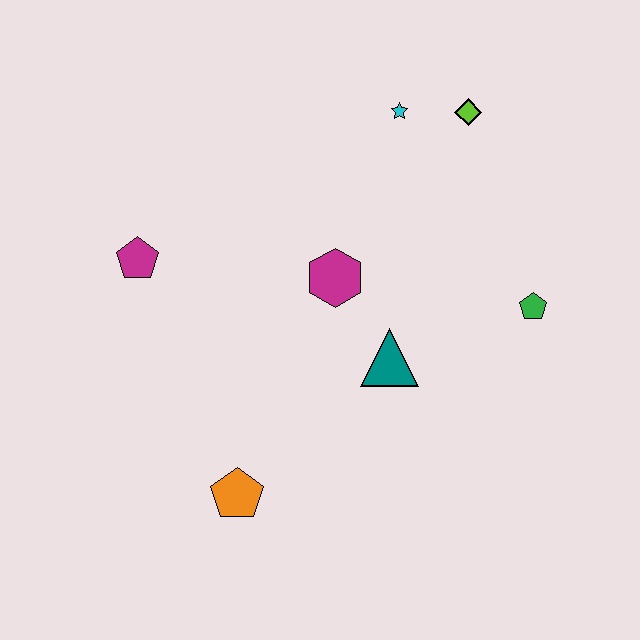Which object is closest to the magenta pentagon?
The magenta hexagon is closest to the magenta pentagon.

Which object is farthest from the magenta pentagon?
The green pentagon is farthest from the magenta pentagon.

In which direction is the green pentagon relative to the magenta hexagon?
The green pentagon is to the right of the magenta hexagon.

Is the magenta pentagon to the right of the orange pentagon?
No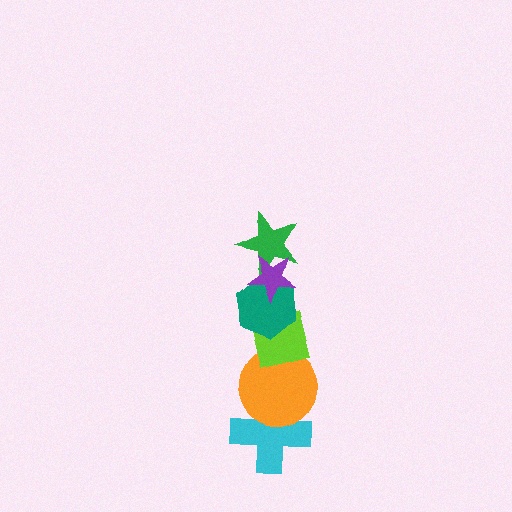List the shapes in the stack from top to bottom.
From top to bottom: the purple star, the green star, the teal hexagon, the lime square, the orange circle, the cyan cross.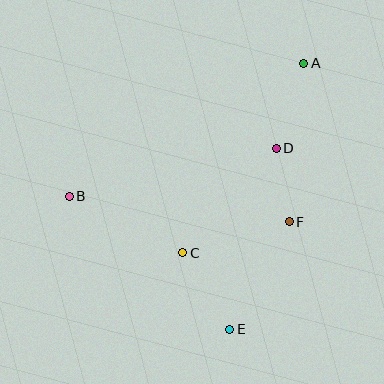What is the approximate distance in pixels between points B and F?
The distance between B and F is approximately 222 pixels.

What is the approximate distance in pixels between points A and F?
The distance between A and F is approximately 159 pixels.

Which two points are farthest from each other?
Points A and E are farthest from each other.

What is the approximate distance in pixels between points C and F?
The distance between C and F is approximately 111 pixels.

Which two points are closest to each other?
Points D and F are closest to each other.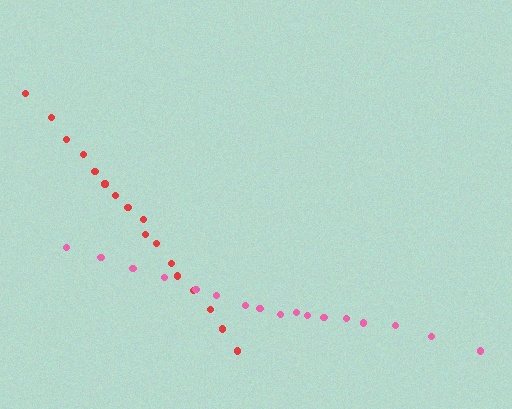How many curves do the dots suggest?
There are 2 distinct paths.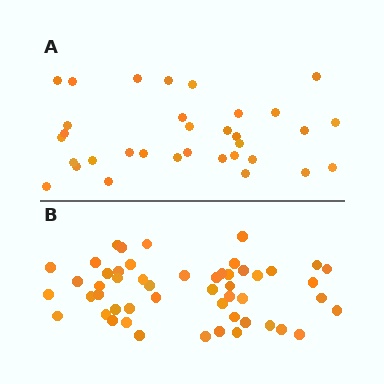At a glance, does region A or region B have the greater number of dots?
Region B (the bottom region) has more dots.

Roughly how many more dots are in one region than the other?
Region B has approximately 20 more dots than region A.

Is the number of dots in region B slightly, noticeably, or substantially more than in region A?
Region B has substantially more. The ratio is roughly 1.5 to 1.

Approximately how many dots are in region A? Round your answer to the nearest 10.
About 30 dots. (The exact count is 33, which rounds to 30.)